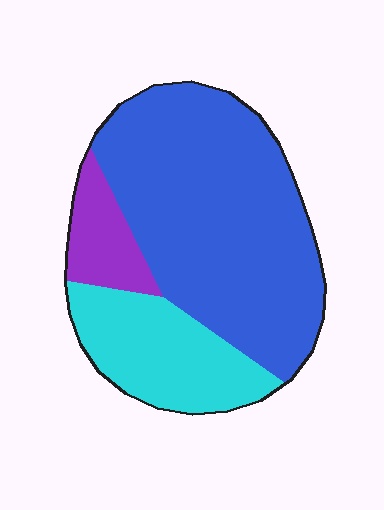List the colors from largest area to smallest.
From largest to smallest: blue, cyan, purple.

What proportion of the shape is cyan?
Cyan takes up about one quarter (1/4) of the shape.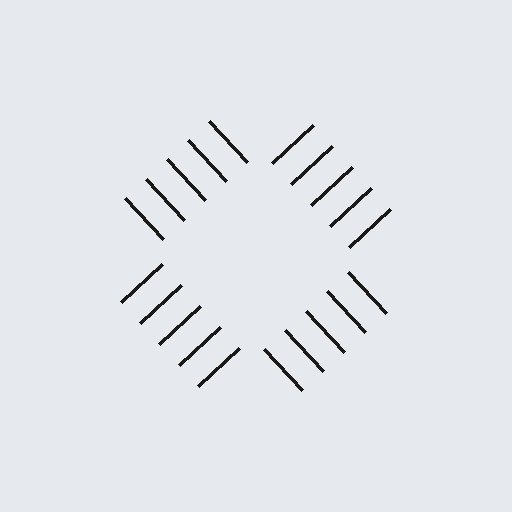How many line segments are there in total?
20 — 5 along each of the 4 edges.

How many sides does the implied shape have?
4 sides — the line-ends trace a square.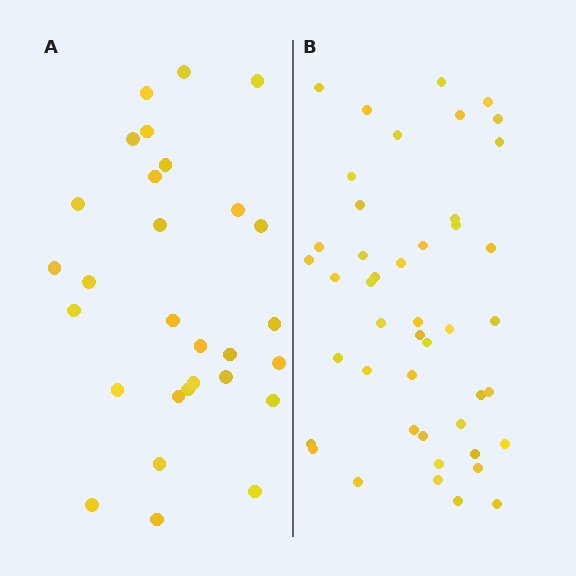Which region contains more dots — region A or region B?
Region B (the right region) has more dots.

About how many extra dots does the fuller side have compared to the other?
Region B has approximately 15 more dots than region A.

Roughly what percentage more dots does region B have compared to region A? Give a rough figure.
About 55% more.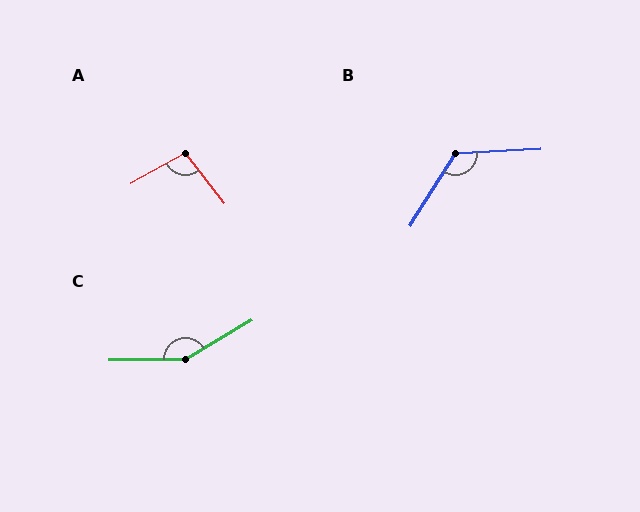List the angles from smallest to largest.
A (99°), B (125°), C (149°).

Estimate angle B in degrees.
Approximately 125 degrees.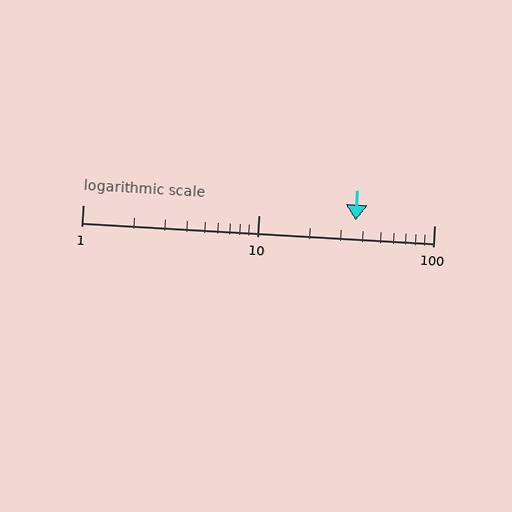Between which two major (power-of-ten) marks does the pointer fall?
The pointer is between 10 and 100.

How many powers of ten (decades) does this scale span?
The scale spans 2 decades, from 1 to 100.